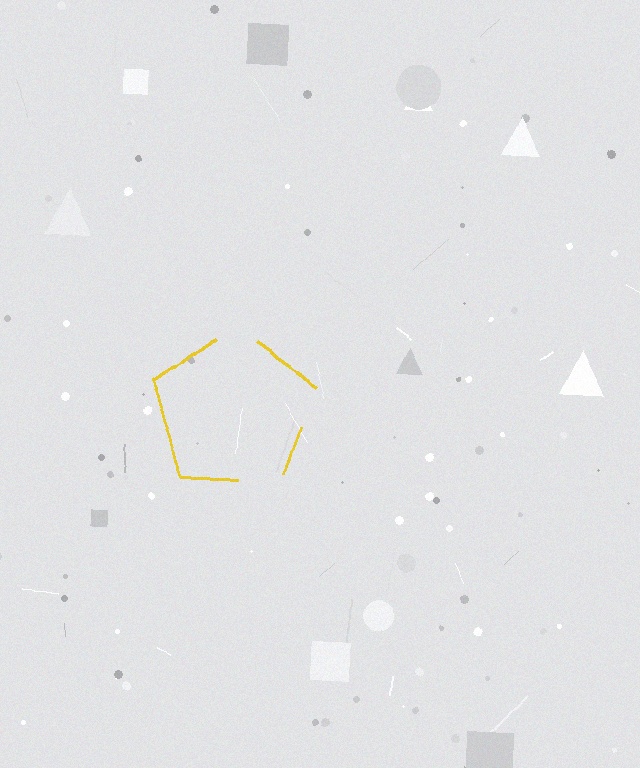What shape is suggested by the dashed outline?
The dashed outline suggests a pentagon.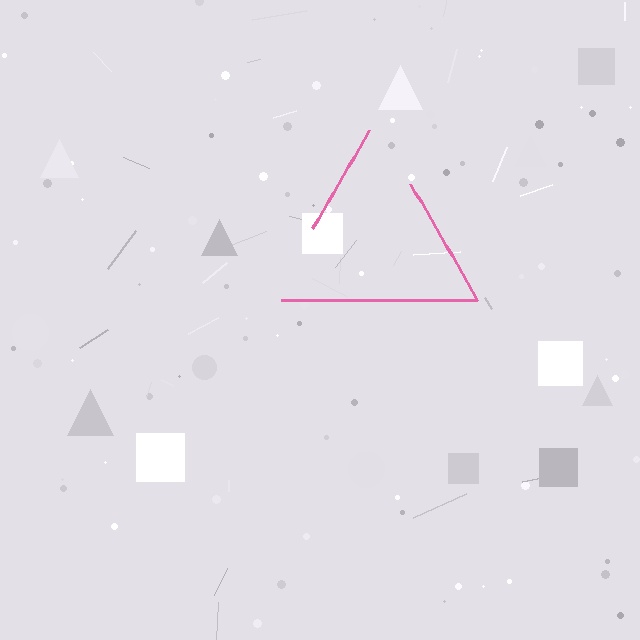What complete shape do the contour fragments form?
The contour fragments form a triangle.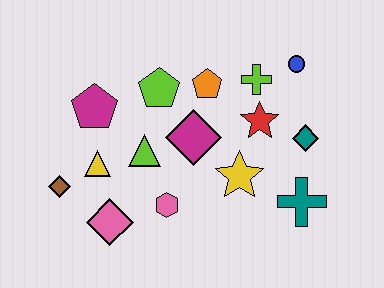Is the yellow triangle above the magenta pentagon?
No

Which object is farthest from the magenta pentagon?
The teal cross is farthest from the magenta pentagon.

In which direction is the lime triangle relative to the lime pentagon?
The lime triangle is below the lime pentagon.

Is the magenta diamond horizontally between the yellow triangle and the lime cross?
Yes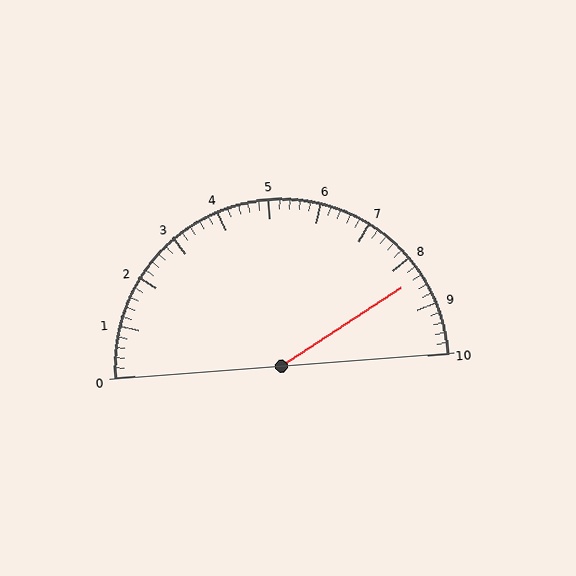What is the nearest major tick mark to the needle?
The nearest major tick mark is 8.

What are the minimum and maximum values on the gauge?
The gauge ranges from 0 to 10.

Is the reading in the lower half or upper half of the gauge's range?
The reading is in the upper half of the range (0 to 10).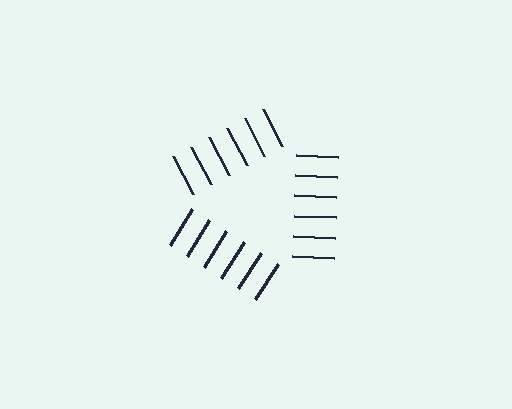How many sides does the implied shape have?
3 sides — the line-ends trace a triangle.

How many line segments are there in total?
18 — 6 along each of the 3 edges.